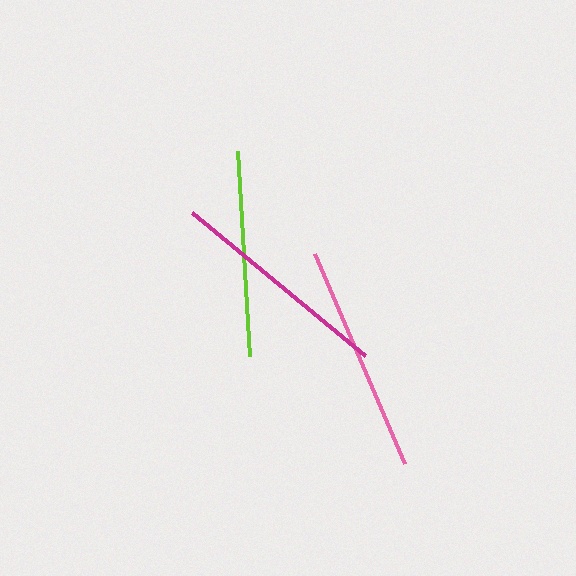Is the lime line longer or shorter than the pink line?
The pink line is longer than the lime line.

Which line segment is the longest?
The pink line is the longest at approximately 228 pixels.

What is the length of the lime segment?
The lime segment is approximately 205 pixels long.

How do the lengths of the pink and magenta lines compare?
The pink and magenta lines are approximately the same length.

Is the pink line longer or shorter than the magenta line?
The pink line is longer than the magenta line.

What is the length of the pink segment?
The pink segment is approximately 228 pixels long.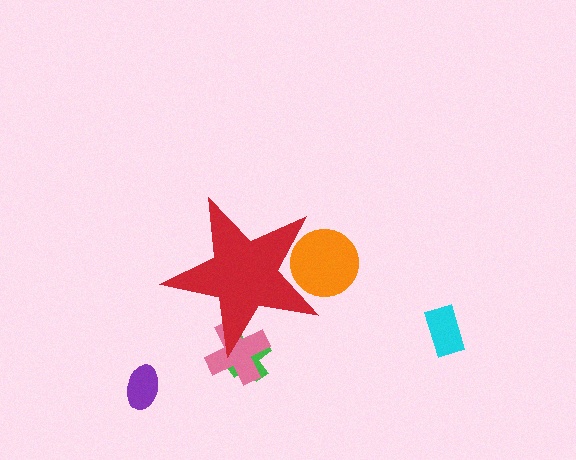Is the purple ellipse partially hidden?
No, the purple ellipse is fully visible.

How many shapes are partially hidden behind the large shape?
3 shapes are partially hidden.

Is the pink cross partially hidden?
Yes, the pink cross is partially hidden behind the red star.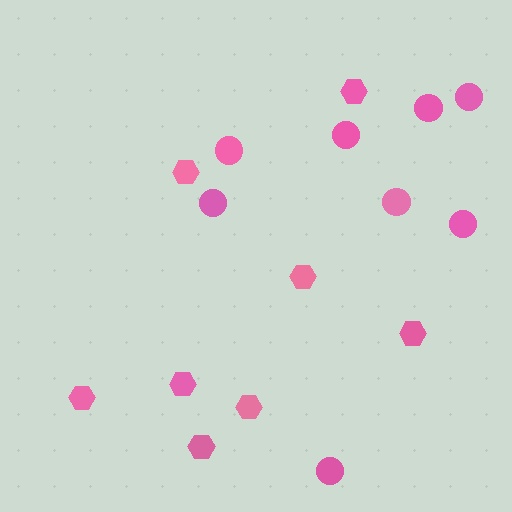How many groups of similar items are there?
There are 2 groups: one group of hexagons (8) and one group of circles (8).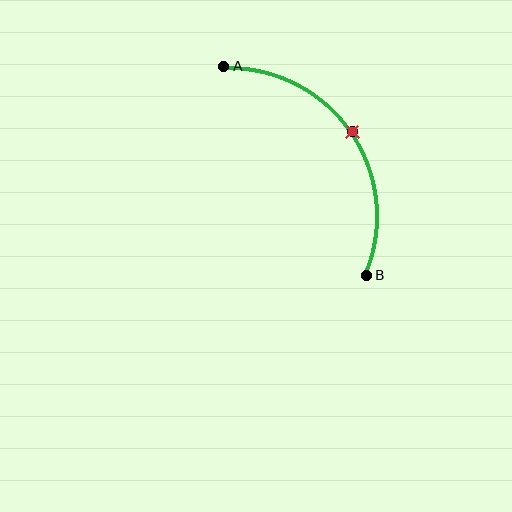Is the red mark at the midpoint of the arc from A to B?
Yes. The red mark lies on the arc at equal arc-length from both A and B — it is the arc midpoint.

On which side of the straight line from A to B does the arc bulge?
The arc bulges above and to the right of the straight line connecting A and B.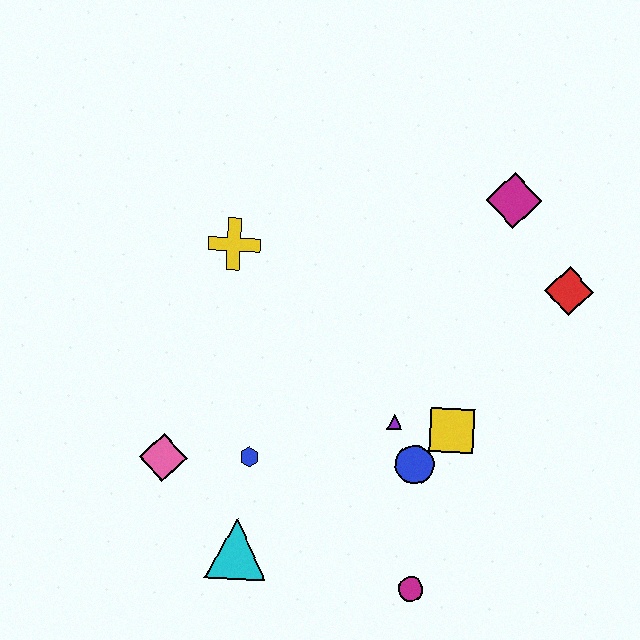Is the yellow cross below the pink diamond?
No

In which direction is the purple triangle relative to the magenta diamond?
The purple triangle is below the magenta diamond.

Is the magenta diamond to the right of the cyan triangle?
Yes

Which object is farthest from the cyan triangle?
The magenta diamond is farthest from the cyan triangle.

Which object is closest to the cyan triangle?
The blue hexagon is closest to the cyan triangle.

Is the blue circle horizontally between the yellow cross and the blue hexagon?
No